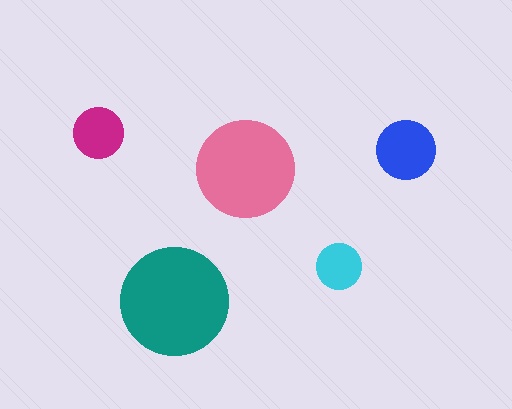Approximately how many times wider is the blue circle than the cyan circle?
About 1.5 times wider.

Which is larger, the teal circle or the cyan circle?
The teal one.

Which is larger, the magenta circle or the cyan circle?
The magenta one.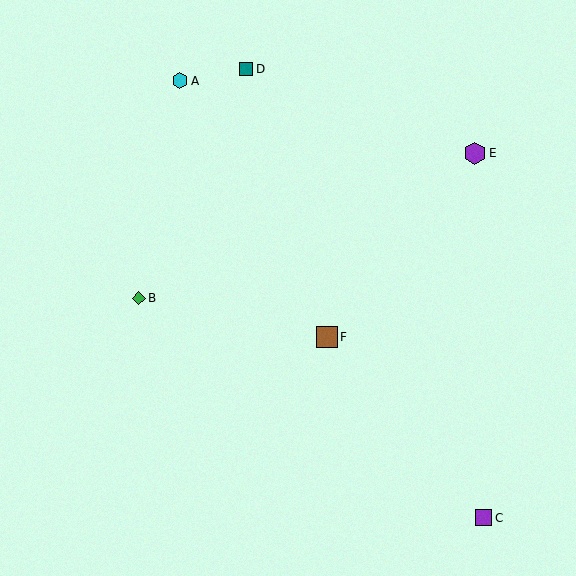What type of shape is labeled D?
Shape D is a teal square.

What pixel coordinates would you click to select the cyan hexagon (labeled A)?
Click at (180, 81) to select the cyan hexagon A.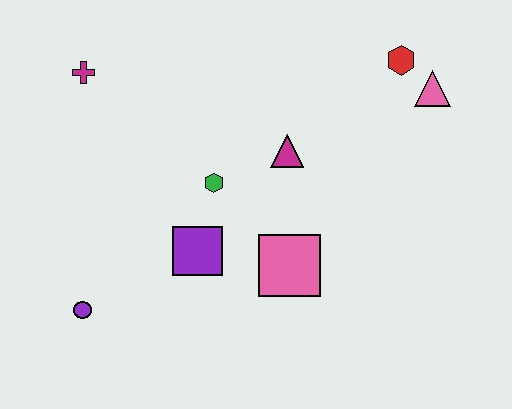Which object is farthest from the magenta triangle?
The purple circle is farthest from the magenta triangle.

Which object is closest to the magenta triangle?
The green hexagon is closest to the magenta triangle.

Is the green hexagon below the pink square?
No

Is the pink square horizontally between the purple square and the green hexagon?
No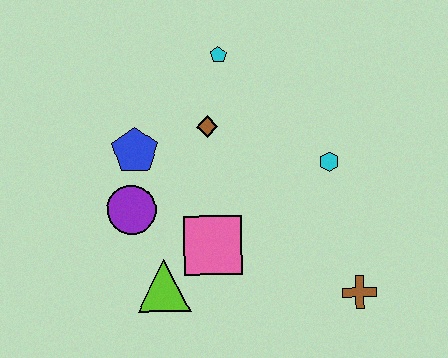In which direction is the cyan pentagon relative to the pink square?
The cyan pentagon is above the pink square.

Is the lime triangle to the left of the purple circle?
No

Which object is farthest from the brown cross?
The cyan pentagon is farthest from the brown cross.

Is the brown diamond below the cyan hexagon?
No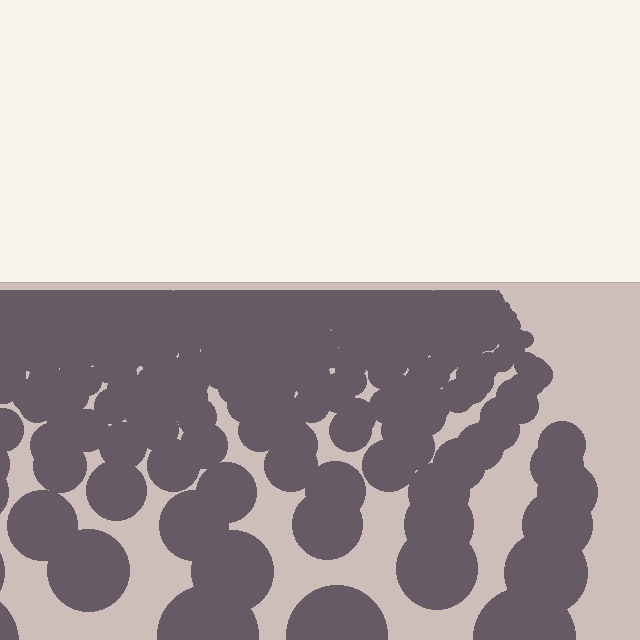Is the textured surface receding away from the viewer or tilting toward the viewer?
The surface is receding away from the viewer. Texture elements get smaller and denser toward the top.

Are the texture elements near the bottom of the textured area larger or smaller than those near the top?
Larger. Near the bottom, elements are closer to the viewer and appear at a bigger on-screen size.